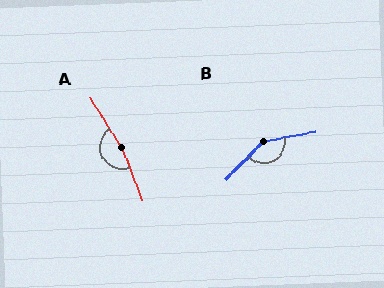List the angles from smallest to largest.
B (144°), A (169°).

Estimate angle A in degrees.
Approximately 169 degrees.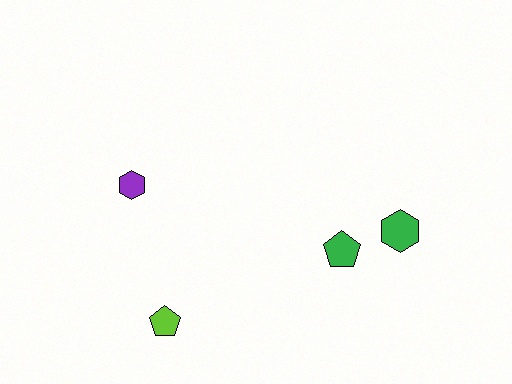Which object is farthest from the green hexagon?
The purple hexagon is farthest from the green hexagon.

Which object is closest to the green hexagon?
The green pentagon is closest to the green hexagon.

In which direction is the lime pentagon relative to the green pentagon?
The lime pentagon is to the left of the green pentagon.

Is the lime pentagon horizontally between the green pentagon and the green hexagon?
No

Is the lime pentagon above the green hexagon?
No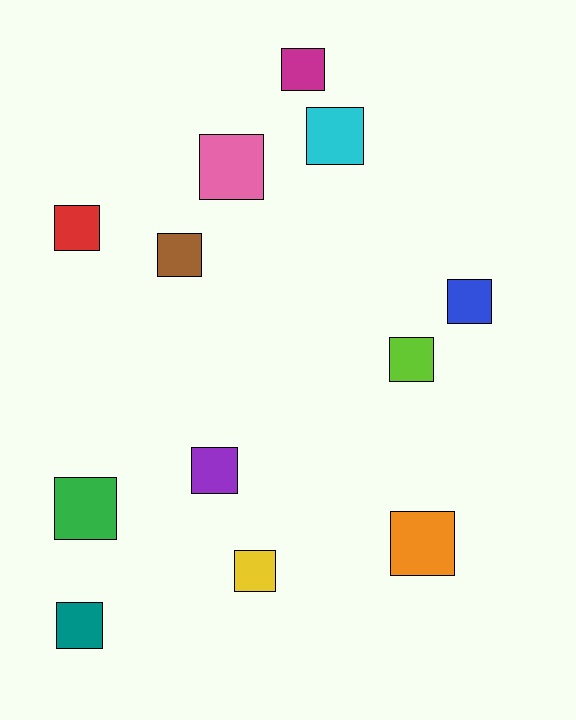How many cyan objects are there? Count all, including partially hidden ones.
There is 1 cyan object.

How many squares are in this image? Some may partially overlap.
There are 12 squares.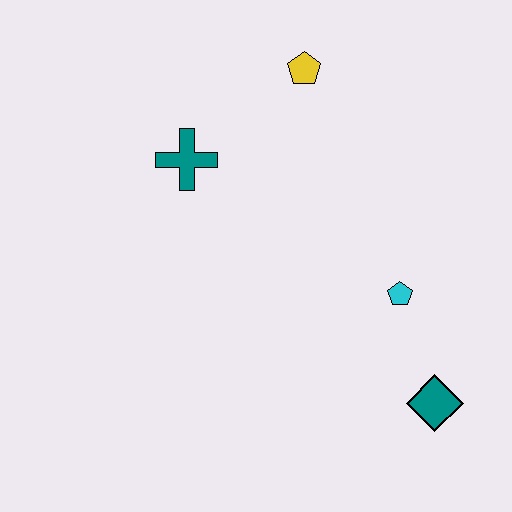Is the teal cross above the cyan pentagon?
Yes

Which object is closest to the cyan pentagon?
The teal diamond is closest to the cyan pentagon.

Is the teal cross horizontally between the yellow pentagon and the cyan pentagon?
No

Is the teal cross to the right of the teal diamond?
No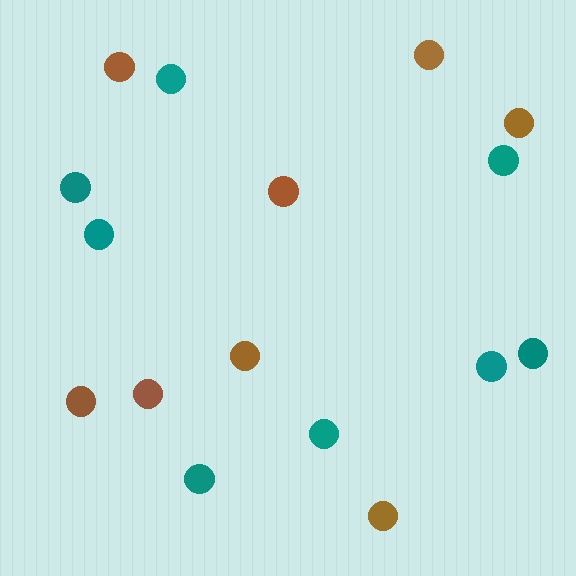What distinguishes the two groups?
There are 2 groups: one group of teal circles (8) and one group of brown circles (8).